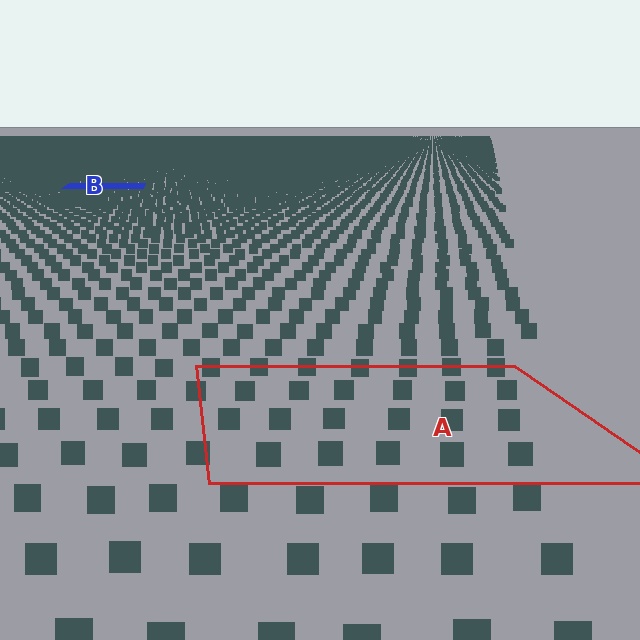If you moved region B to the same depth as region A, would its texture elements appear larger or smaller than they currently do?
They would appear larger. At a closer depth, the same texture elements are projected at a bigger on-screen size.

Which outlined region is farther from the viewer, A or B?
Region B is farther from the viewer — the texture elements inside it appear smaller and more densely packed.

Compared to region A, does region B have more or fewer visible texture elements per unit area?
Region B has more texture elements per unit area — they are packed more densely because it is farther away.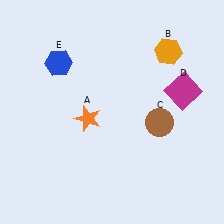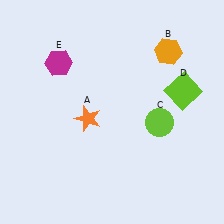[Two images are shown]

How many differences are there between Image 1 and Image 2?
There are 3 differences between the two images.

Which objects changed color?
C changed from brown to lime. D changed from magenta to lime. E changed from blue to magenta.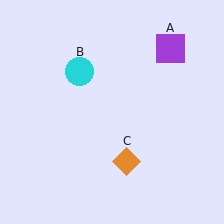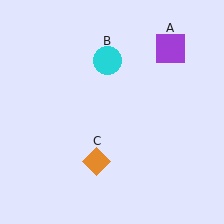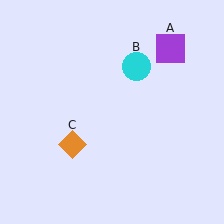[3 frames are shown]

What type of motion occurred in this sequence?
The cyan circle (object B), orange diamond (object C) rotated clockwise around the center of the scene.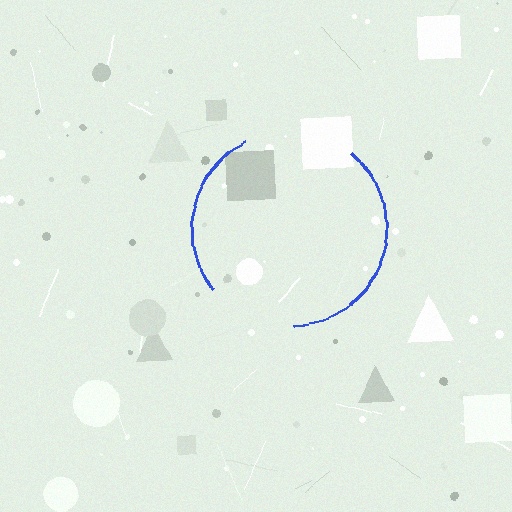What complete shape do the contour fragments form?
The contour fragments form a circle.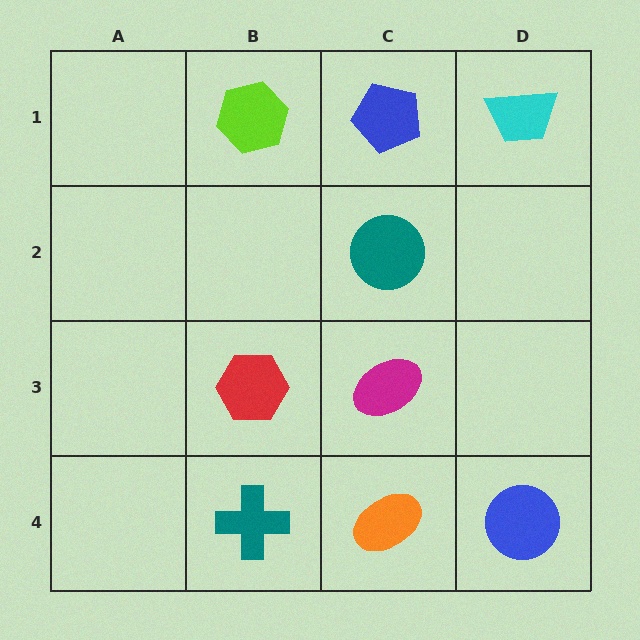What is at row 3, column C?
A magenta ellipse.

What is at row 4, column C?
An orange ellipse.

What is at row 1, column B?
A lime hexagon.